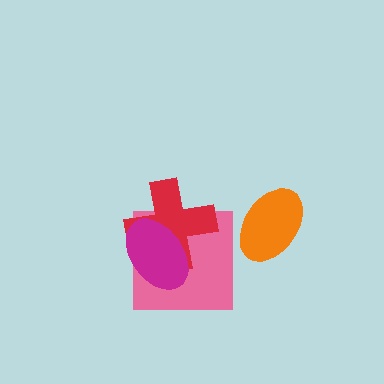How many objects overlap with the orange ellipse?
0 objects overlap with the orange ellipse.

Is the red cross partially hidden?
Yes, it is partially covered by another shape.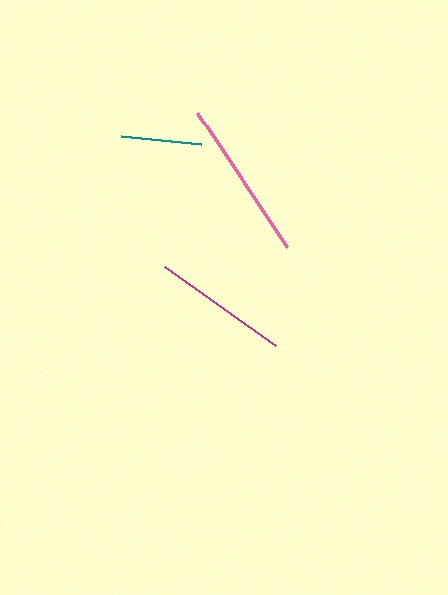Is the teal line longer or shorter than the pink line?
The pink line is longer than the teal line.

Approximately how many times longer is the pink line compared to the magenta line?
The pink line is approximately 1.2 times the length of the magenta line.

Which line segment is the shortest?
The teal line is the shortest at approximately 80 pixels.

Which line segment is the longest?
The pink line is the longest at approximately 160 pixels.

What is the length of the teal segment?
The teal segment is approximately 80 pixels long.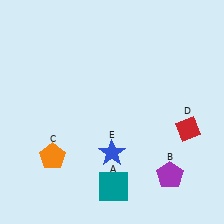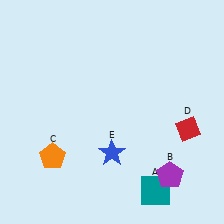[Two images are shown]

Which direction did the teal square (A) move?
The teal square (A) moved right.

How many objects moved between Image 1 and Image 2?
1 object moved between the two images.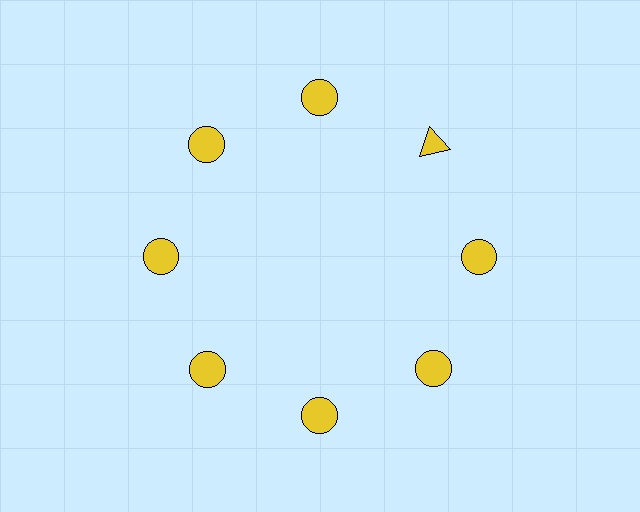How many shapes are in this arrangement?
There are 8 shapes arranged in a ring pattern.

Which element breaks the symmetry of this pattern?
The yellow triangle at roughly the 2 o'clock position breaks the symmetry. All other shapes are yellow circles.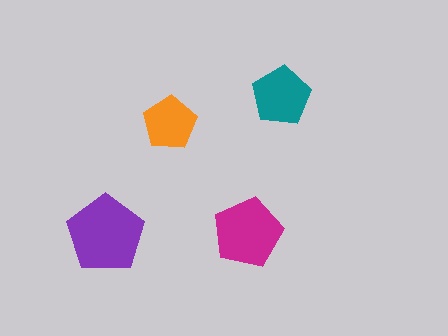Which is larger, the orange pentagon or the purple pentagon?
The purple one.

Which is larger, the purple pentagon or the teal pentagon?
The purple one.